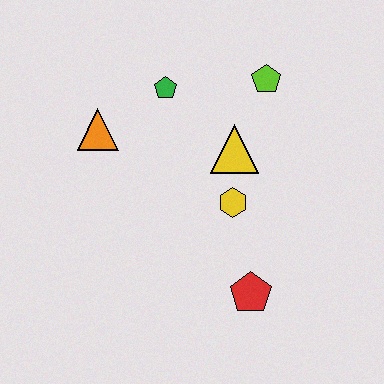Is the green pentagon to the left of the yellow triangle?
Yes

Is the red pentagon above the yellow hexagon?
No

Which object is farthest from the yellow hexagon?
The orange triangle is farthest from the yellow hexagon.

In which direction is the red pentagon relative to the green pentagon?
The red pentagon is below the green pentagon.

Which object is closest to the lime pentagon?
The yellow triangle is closest to the lime pentagon.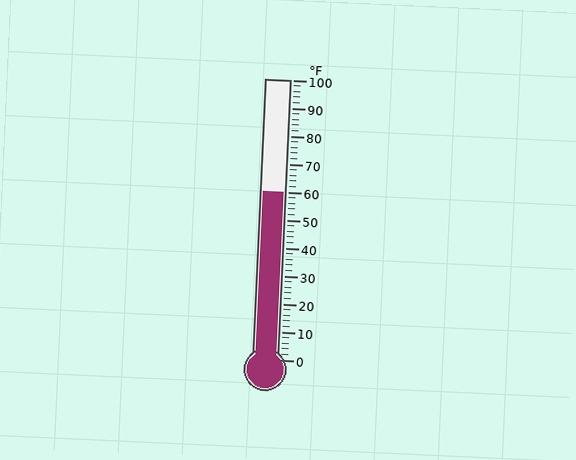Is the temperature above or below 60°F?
The temperature is at 60°F.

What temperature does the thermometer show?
The thermometer shows approximately 60°F.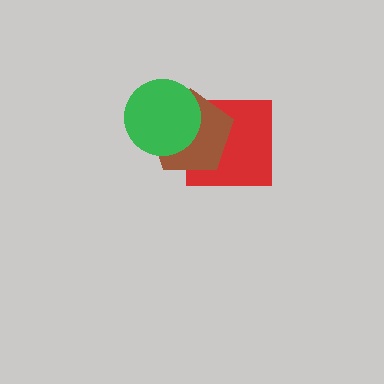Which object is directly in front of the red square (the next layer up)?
The brown pentagon is directly in front of the red square.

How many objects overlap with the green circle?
2 objects overlap with the green circle.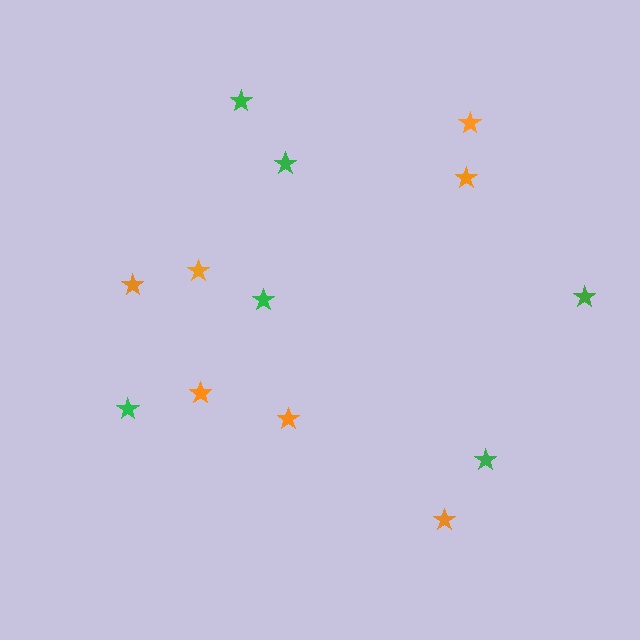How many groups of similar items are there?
There are 2 groups: one group of orange stars (7) and one group of green stars (6).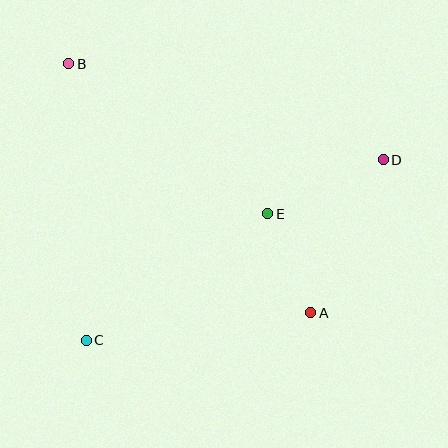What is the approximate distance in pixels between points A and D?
The distance between A and D is approximately 169 pixels.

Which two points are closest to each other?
Points A and E are closest to each other.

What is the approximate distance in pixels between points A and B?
The distance between A and B is approximately 347 pixels.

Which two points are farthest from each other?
Points C and D are farthest from each other.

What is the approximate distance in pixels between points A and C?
The distance between A and C is approximately 226 pixels.